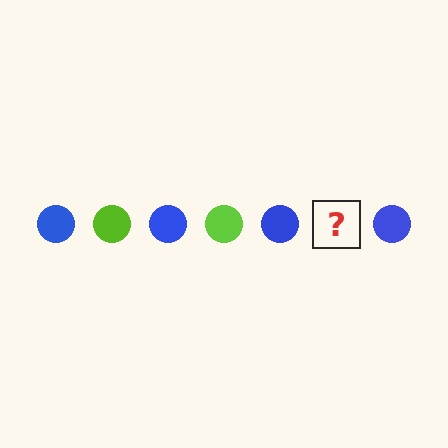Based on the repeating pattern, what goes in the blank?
The blank should be a lime circle.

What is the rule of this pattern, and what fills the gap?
The rule is that the pattern cycles through blue, lime circles. The gap should be filled with a lime circle.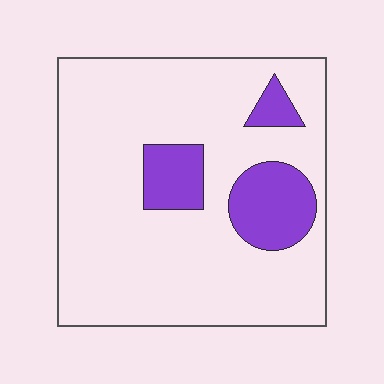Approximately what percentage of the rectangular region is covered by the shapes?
Approximately 15%.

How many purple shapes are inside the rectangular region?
3.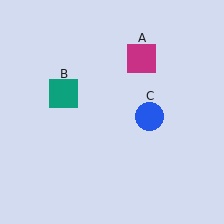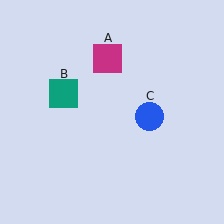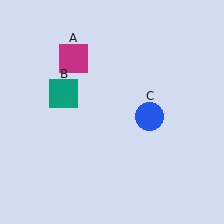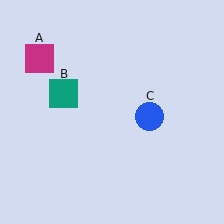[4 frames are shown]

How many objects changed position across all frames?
1 object changed position: magenta square (object A).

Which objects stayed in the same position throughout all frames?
Teal square (object B) and blue circle (object C) remained stationary.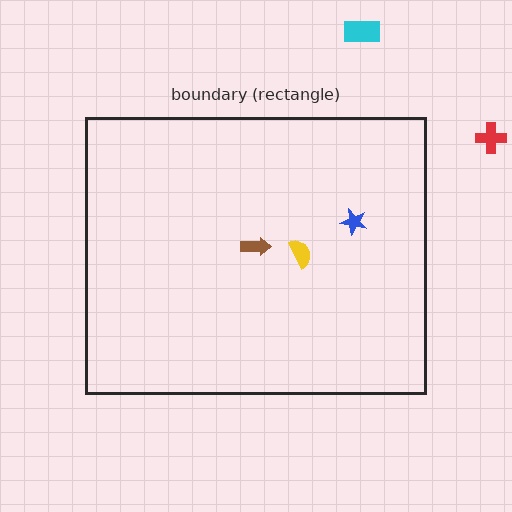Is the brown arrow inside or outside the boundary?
Inside.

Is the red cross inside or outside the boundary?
Outside.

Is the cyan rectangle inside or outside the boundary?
Outside.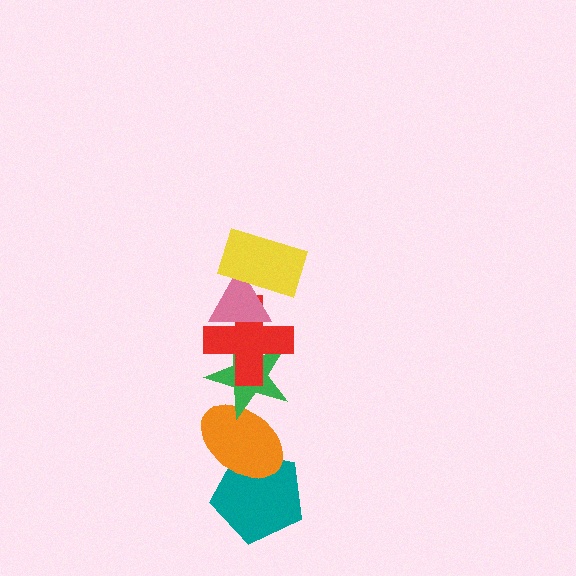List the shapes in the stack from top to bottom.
From top to bottom: the yellow rectangle, the pink triangle, the red cross, the green star, the orange ellipse, the teal pentagon.